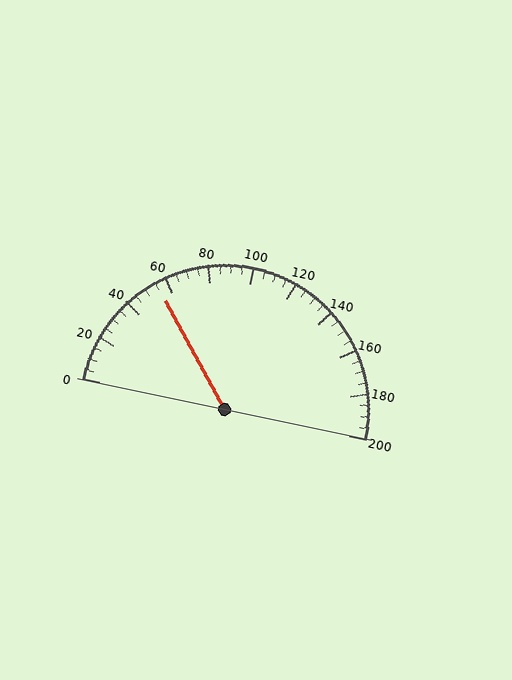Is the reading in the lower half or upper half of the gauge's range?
The reading is in the lower half of the range (0 to 200).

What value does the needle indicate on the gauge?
The needle indicates approximately 55.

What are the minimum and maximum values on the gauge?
The gauge ranges from 0 to 200.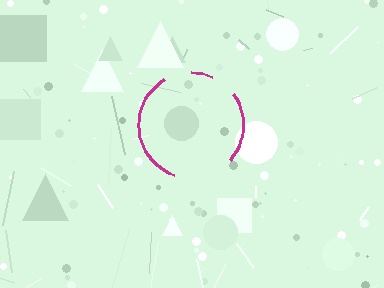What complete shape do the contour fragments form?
The contour fragments form a circle.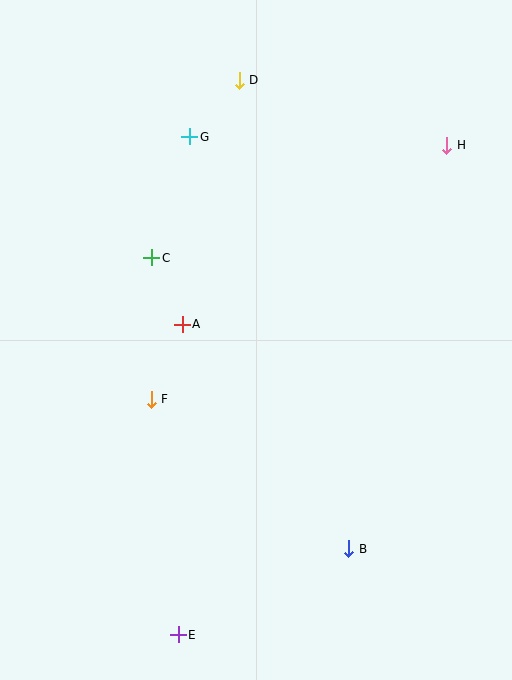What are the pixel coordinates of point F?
Point F is at (151, 399).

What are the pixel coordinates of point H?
Point H is at (447, 145).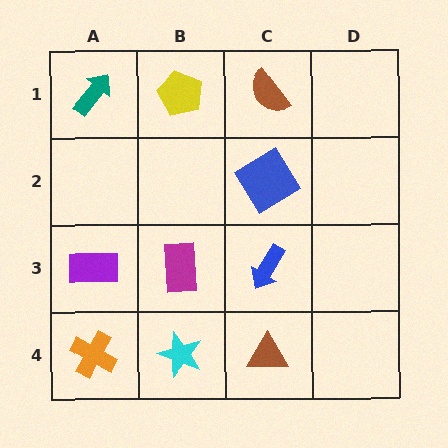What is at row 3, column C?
A blue arrow.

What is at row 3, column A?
A purple rectangle.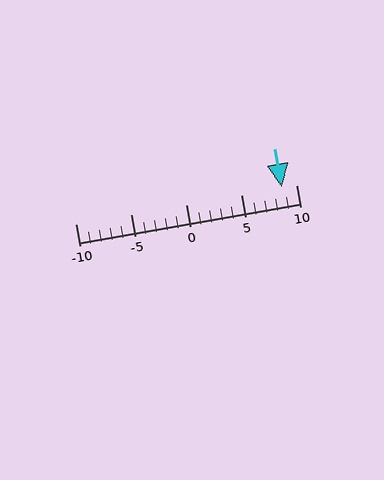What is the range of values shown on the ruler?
The ruler shows values from -10 to 10.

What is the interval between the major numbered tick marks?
The major tick marks are spaced 5 units apart.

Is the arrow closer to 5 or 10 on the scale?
The arrow is closer to 10.